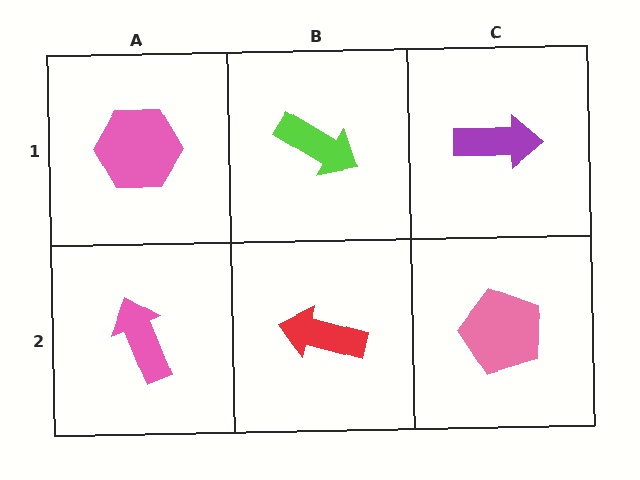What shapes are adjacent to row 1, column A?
A pink arrow (row 2, column A), a lime arrow (row 1, column B).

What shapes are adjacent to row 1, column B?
A red arrow (row 2, column B), a pink hexagon (row 1, column A), a purple arrow (row 1, column C).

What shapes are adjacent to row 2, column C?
A purple arrow (row 1, column C), a red arrow (row 2, column B).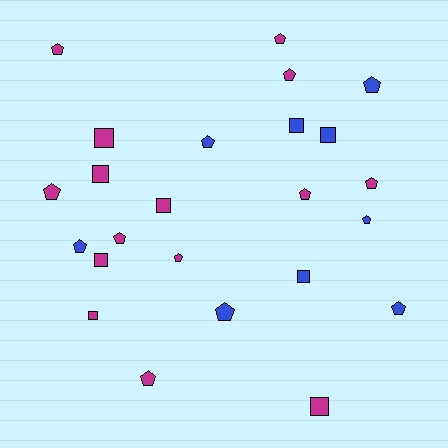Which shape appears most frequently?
Pentagon, with 15 objects.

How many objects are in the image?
There are 24 objects.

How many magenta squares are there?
There are 6 magenta squares.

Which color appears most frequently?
Magenta, with 15 objects.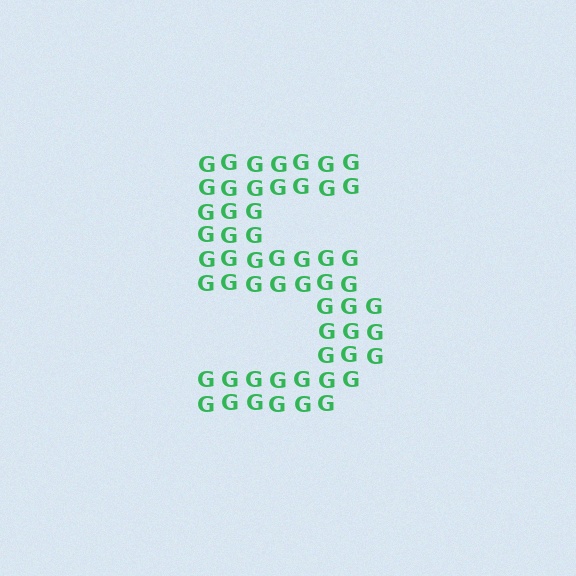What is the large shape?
The large shape is the digit 5.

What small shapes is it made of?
It is made of small letter G's.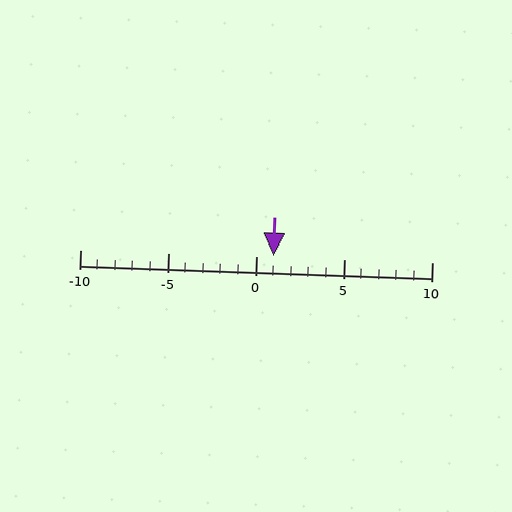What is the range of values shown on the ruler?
The ruler shows values from -10 to 10.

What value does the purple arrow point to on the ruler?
The purple arrow points to approximately 1.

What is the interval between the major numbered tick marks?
The major tick marks are spaced 5 units apart.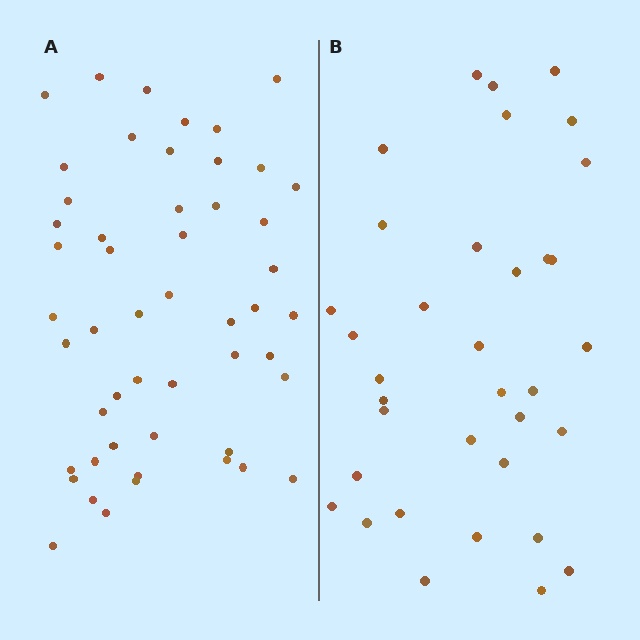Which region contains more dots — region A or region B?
Region A (the left region) has more dots.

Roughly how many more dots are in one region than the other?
Region A has approximately 15 more dots than region B.